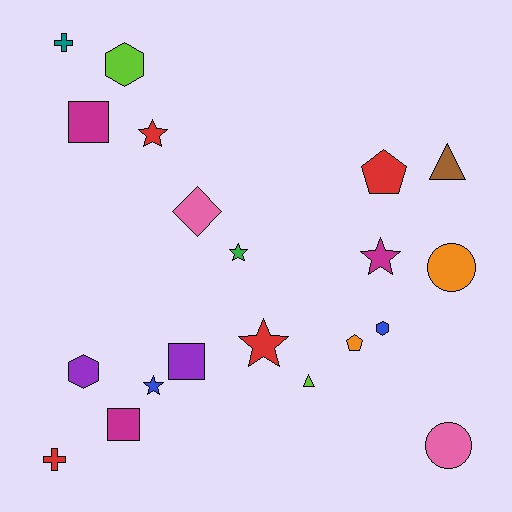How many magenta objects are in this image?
There are 3 magenta objects.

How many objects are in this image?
There are 20 objects.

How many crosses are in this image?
There are 2 crosses.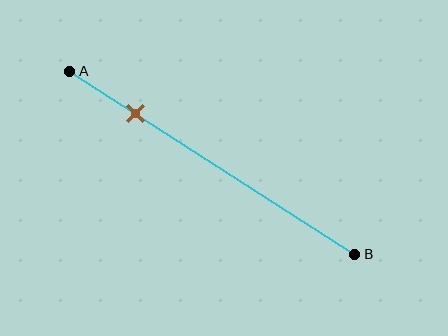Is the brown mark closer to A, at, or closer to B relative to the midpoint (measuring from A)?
The brown mark is closer to point A than the midpoint of segment AB.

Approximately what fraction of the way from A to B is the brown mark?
The brown mark is approximately 25% of the way from A to B.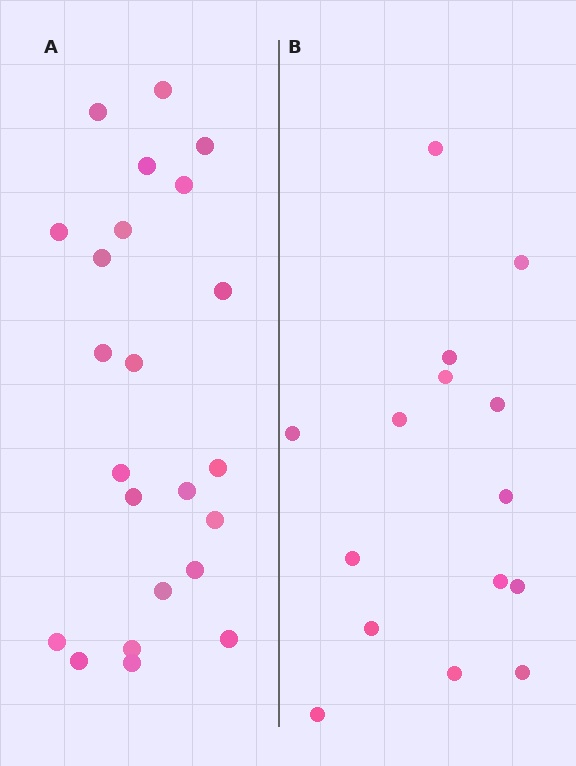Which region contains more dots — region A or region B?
Region A (the left region) has more dots.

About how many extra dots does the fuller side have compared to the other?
Region A has roughly 8 or so more dots than region B.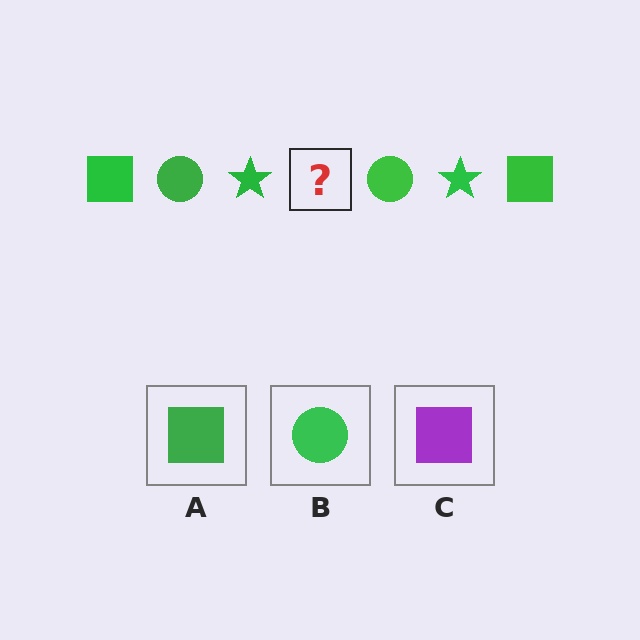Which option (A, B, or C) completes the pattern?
A.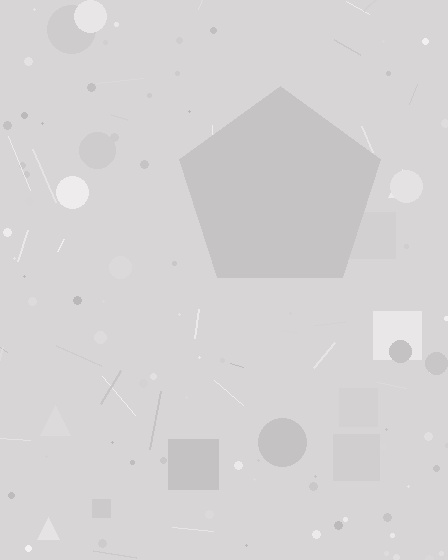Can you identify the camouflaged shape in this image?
The camouflaged shape is a pentagon.